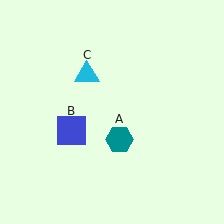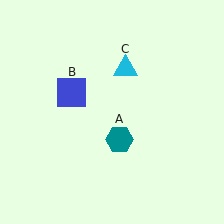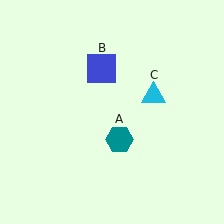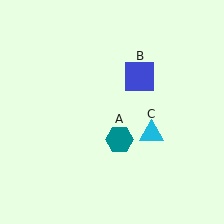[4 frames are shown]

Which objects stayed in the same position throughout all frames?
Teal hexagon (object A) remained stationary.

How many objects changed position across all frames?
2 objects changed position: blue square (object B), cyan triangle (object C).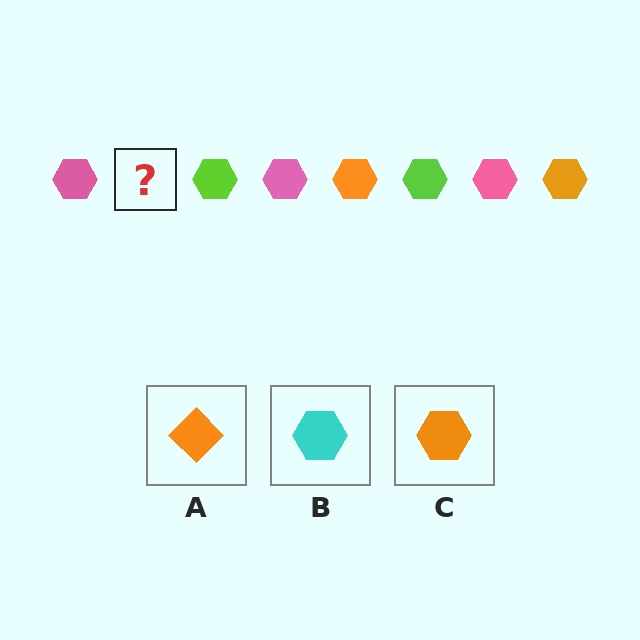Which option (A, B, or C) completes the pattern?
C.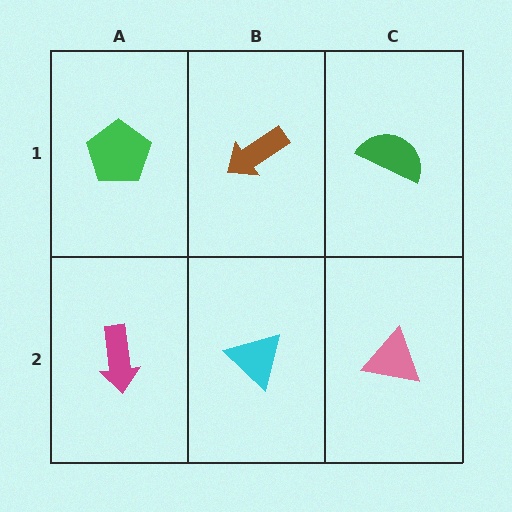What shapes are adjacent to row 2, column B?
A brown arrow (row 1, column B), a magenta arrow (row 2, column A), a pink triangle (row 2, column C).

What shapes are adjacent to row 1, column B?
A cyan triangle (row 2, column B), a green pentagon (row 1, column A), a green semicircle (row 1, column C).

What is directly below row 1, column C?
A pink triangle.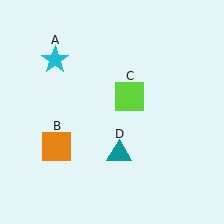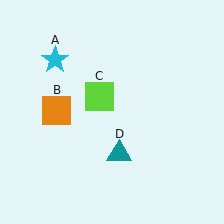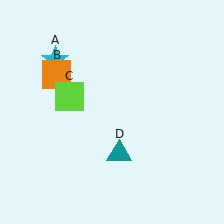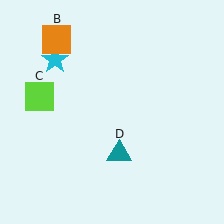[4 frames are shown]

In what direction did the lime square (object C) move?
The lime square (object C) moved left.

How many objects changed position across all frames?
2 objects changed position: orange square (object B), lime square (object C).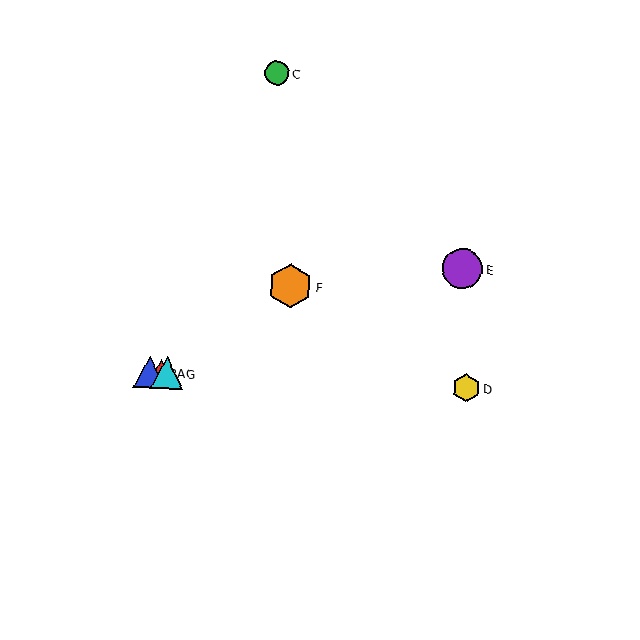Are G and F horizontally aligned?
No, G is at y≈373 and F is at y≈286.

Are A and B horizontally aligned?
Yes, both are at y≈373.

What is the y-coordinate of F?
Object F is at y≈286.